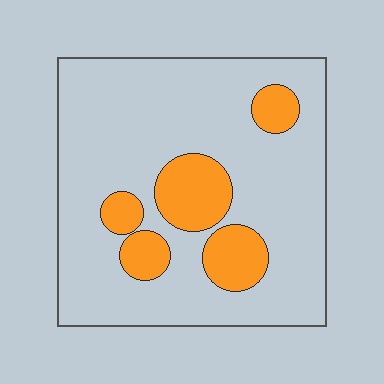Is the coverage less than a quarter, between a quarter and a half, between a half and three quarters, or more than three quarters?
Less than a quarter.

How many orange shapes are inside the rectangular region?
5.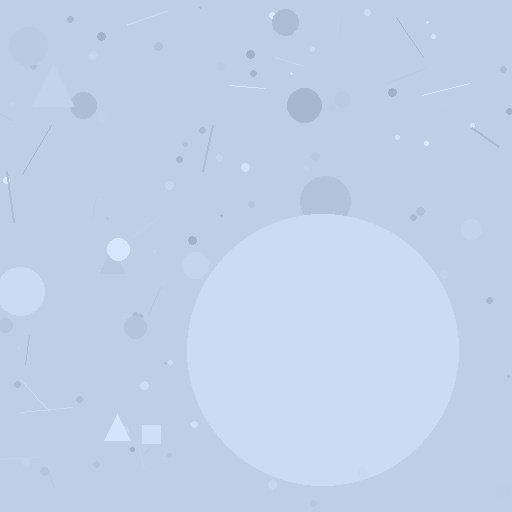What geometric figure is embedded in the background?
A circle is embedded in the background.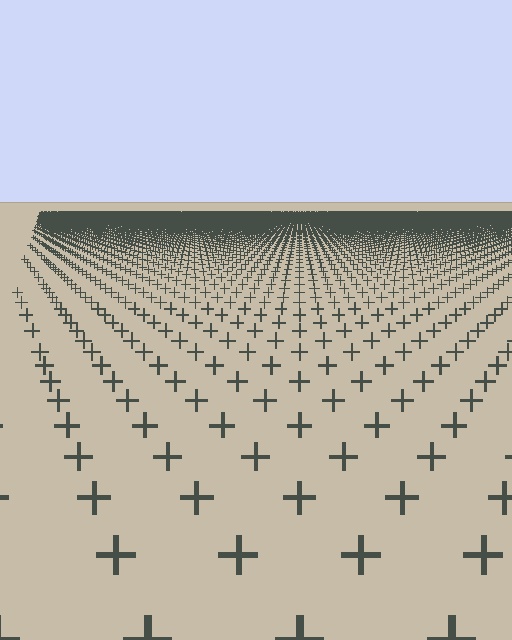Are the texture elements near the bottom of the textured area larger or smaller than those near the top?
Larger. Near the bottom, elements are closer to the viewer and appear at a bigger on-screen size.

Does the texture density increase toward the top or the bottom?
Density increases toward the top.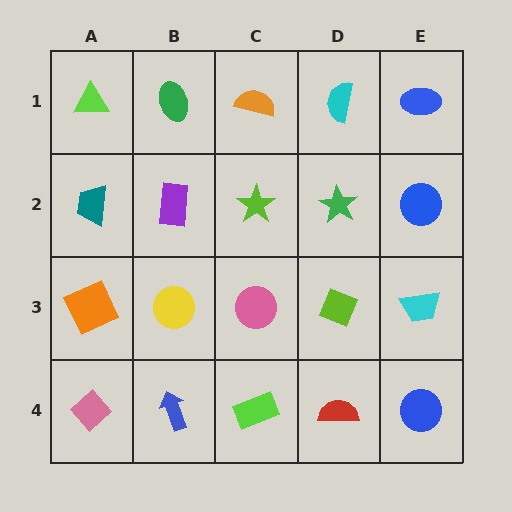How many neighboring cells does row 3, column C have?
4.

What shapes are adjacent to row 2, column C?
An orange semicircle (row 1, column C), a pink circle (row 3, column C), a purple rectangle (row 2, column B), a green star (row 2, column D).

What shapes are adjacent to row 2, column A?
A lime triangle (row 1, column A), an orange square (row 3, column A), a purple rectangle (row 2, column B).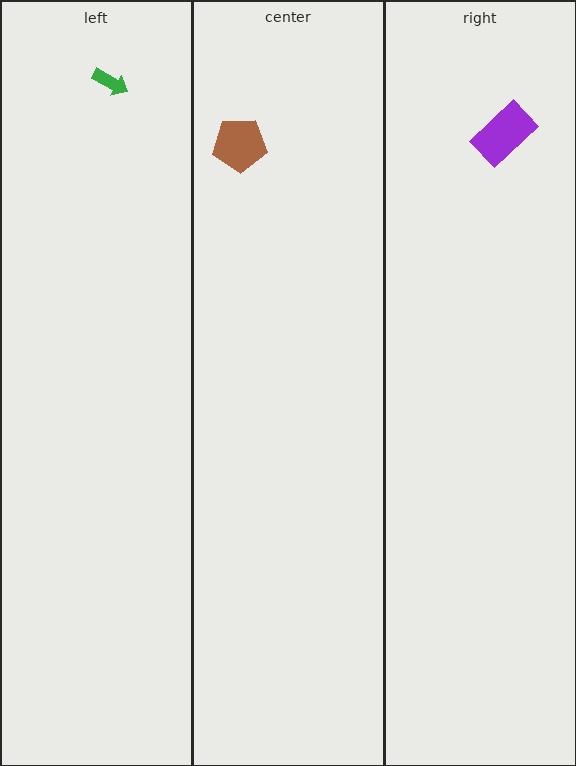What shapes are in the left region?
The green arrow.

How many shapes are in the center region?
1.